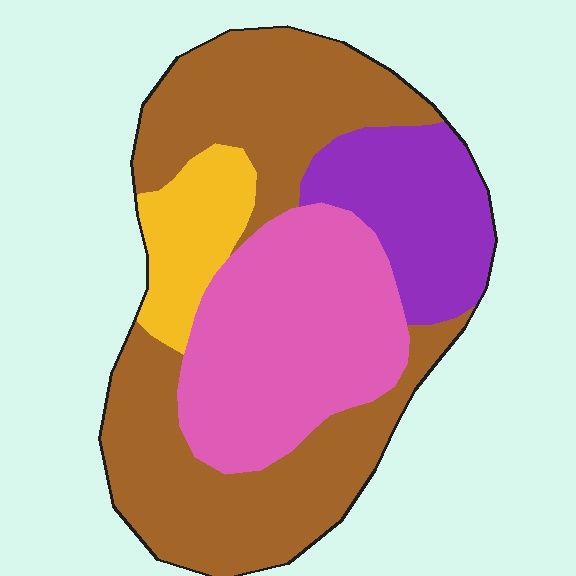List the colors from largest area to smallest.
From largest to smallest: brown, pink, purple, yellow.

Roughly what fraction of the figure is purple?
Purple takes up less than a quarter of the figure.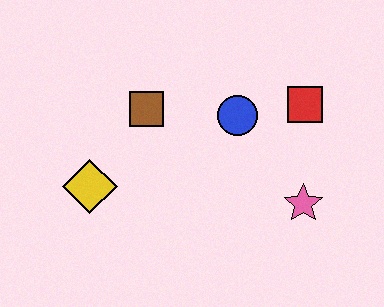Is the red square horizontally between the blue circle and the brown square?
No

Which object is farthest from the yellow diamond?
The red square is farthest from the yellow diamond.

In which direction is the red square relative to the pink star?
The red square is above the pink star.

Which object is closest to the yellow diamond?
The brown square is closest to the yellow diamond.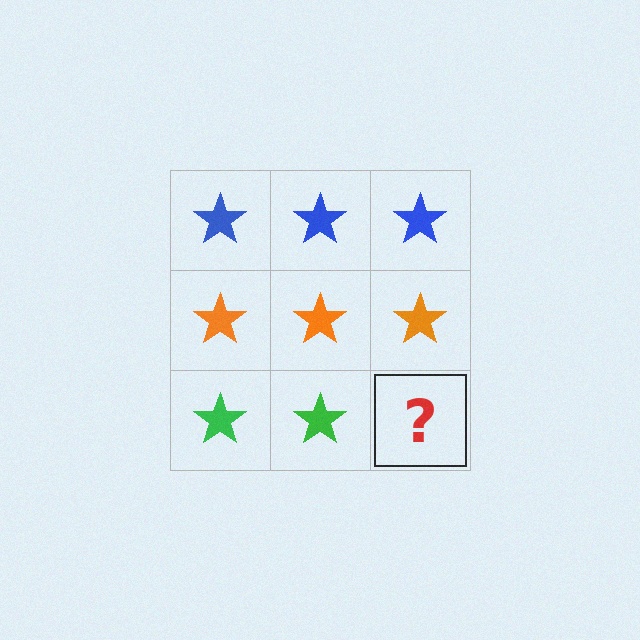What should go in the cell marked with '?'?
The missing cell should contain a green star.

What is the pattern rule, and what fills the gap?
The rule is that each row has a consistent color. The gap should be filled with a green star.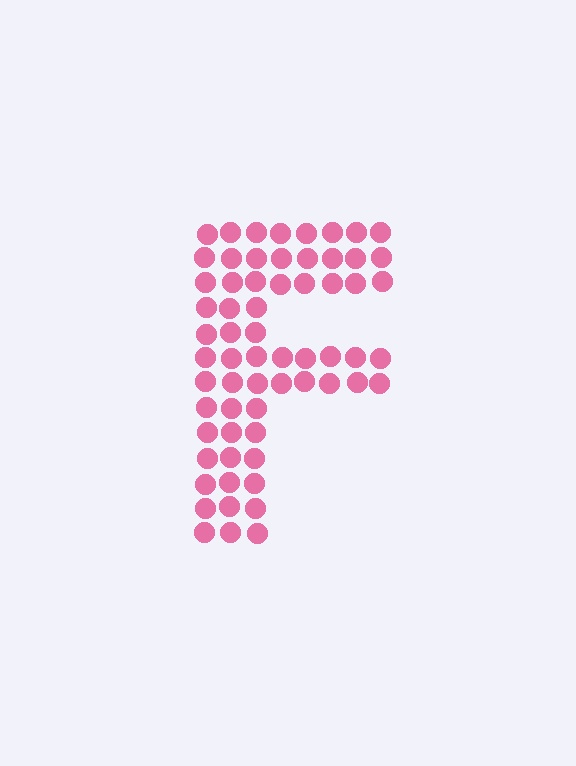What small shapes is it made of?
It is made of small circles.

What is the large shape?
The large shape is the letter F.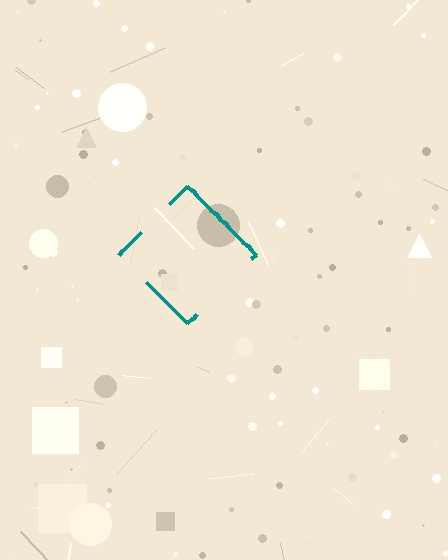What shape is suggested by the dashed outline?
The dashed outline suggests a diamond.